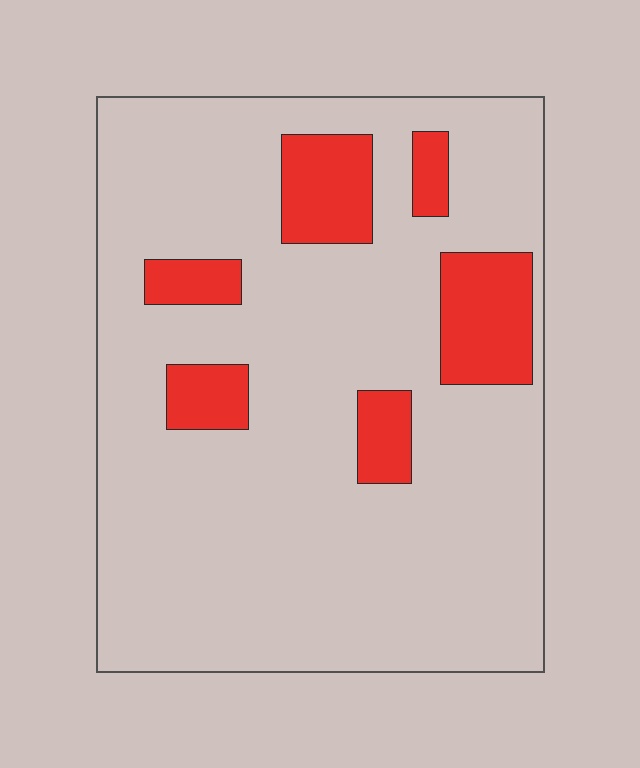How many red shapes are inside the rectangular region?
6.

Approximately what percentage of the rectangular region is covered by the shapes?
Approximately 15%.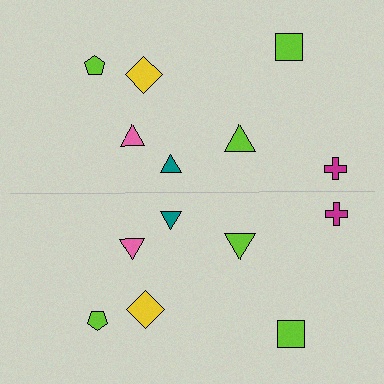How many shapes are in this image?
There are 14 shapes in this image.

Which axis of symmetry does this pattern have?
The pattern has a horizontal axis of symmetry running through the center of the image.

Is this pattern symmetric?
Yes, this pattern has bilateral (reflection) symmetry.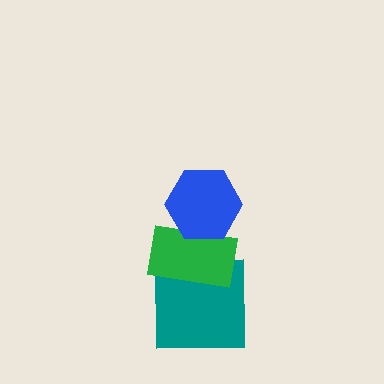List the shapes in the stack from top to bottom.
From top to bottom: the blue hexagon, the green rectangle, the teal square.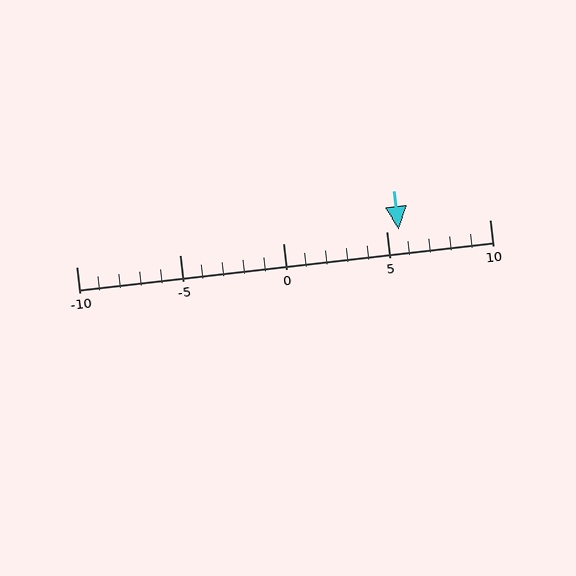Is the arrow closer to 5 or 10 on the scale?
The arrow is closer to 5.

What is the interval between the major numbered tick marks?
The major tick marks are spaced 5 units apart.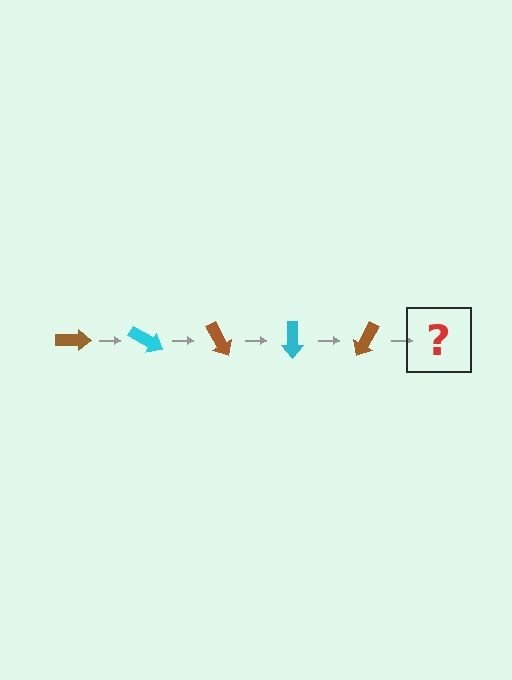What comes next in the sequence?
The next element should be a cyan arrow, rotated 150 degrees from the start.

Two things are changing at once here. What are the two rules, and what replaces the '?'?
The two rules are that it rotates 30 degrees each step and the color cycles through brown and cyan. The '?' should be a cyan arrow, rotated 150 degrees from the start.